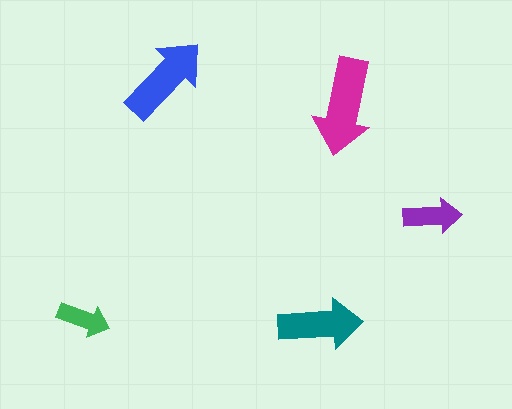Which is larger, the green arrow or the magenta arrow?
The magenta one.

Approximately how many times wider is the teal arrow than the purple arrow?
About 1.5 times wider.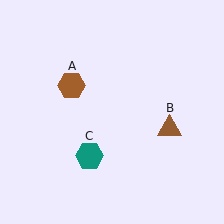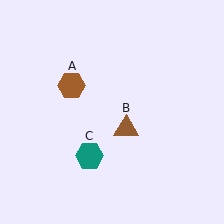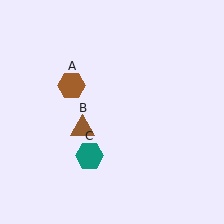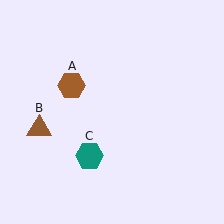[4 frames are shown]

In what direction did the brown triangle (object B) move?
The brown triangle (object B) moved left.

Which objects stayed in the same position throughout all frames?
Brown hexagon (object A) and teal hexagon (object C) remained stationary.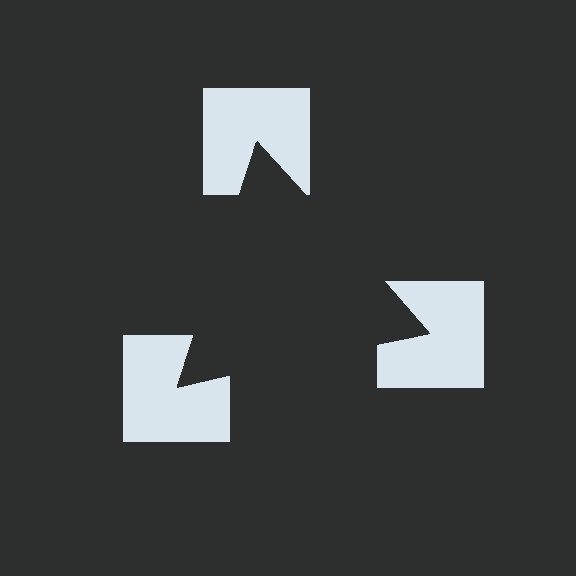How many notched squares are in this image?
There are 3 — one at each vertex of the illusory triangle.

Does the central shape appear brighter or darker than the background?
It typically appears slightly darker than the background, even though no actual brightness change is drawn.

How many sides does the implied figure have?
3 sides.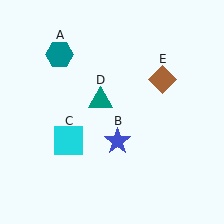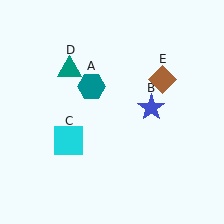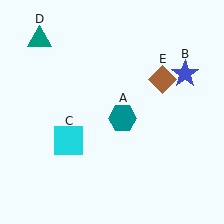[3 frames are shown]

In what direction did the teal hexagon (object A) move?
The teal hexagon (object A) moved down and to the right.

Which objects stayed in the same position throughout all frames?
Cyan square (object C) and brown diamond (object E) remained stationary.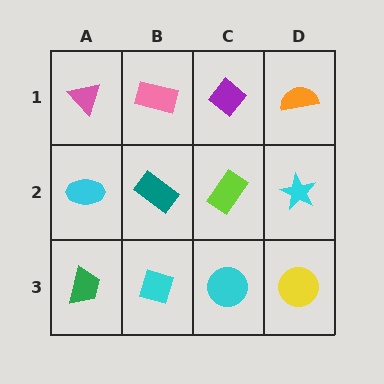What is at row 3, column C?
A cyan circle.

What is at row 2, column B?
A teal rectangle.